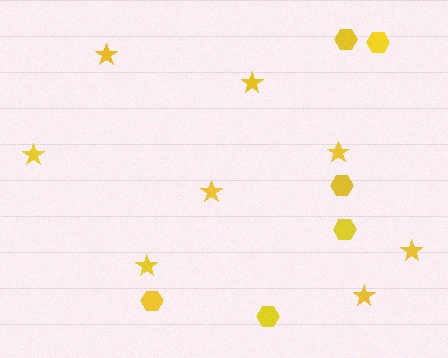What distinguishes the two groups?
There are 2 groups: one group of hexagons (6) and one group of stars (8).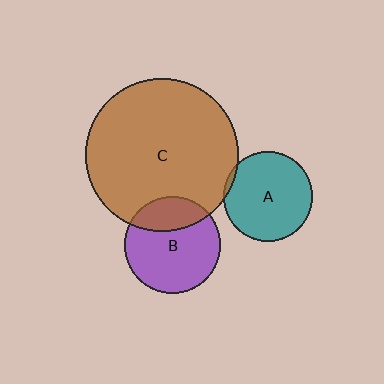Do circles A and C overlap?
Yes.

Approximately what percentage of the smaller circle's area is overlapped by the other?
Approximately 5%.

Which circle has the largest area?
Circle C (brown).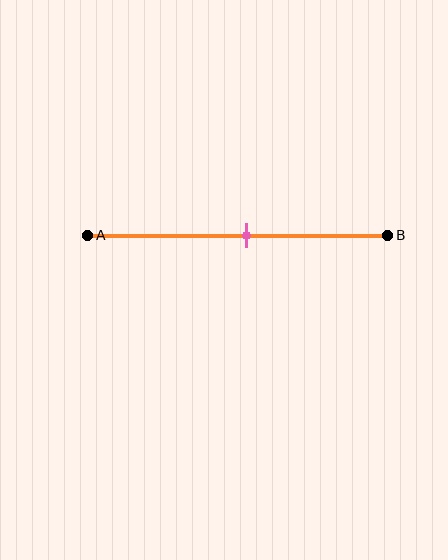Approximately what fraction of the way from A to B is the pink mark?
The pink mark is approximately 55% of the way from A to B.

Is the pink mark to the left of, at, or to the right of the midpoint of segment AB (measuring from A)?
The pink mark is to the right of the midpoint of segment AB.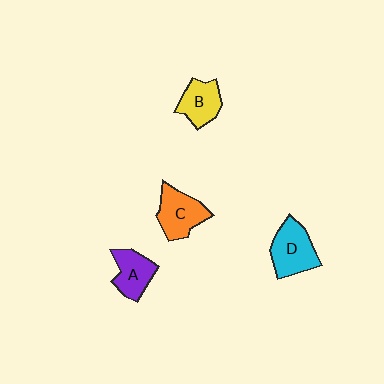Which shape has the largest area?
Shape D (cyan).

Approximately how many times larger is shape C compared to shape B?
Approximately 1.2 times.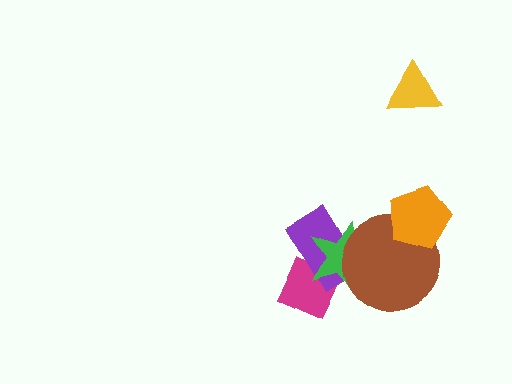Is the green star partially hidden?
Yes, it is partially covered by another shape.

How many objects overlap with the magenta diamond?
2 objects overlap with the magenta diamond.